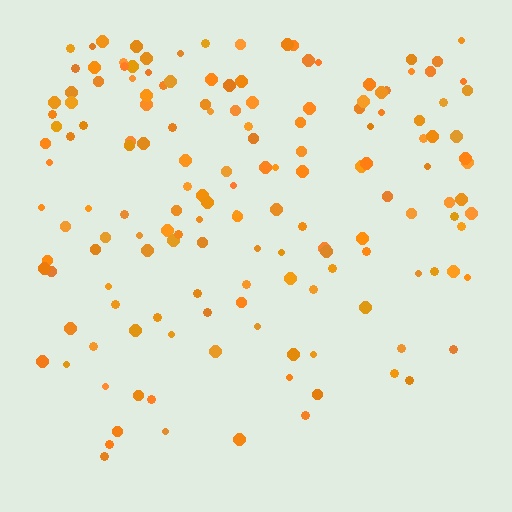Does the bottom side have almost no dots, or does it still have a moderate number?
Still a moderate number, just noticeably fewer than the top.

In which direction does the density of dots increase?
From bottom to top, with the top side densest.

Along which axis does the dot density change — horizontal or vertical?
Vertical.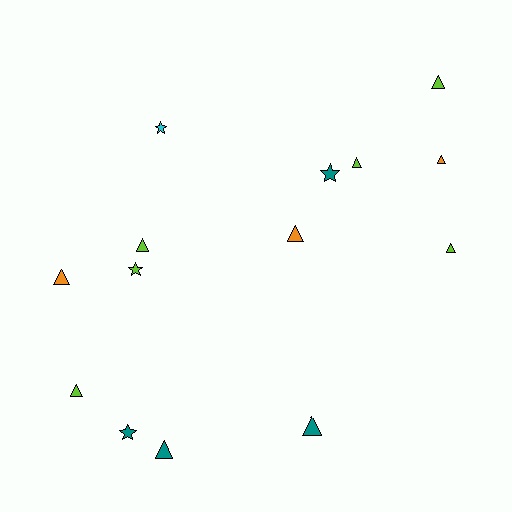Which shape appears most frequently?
Triangle, with 10 objects.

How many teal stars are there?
There are 2 teal stars.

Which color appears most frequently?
Lime, with 6 objects.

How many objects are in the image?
There are 14 objects.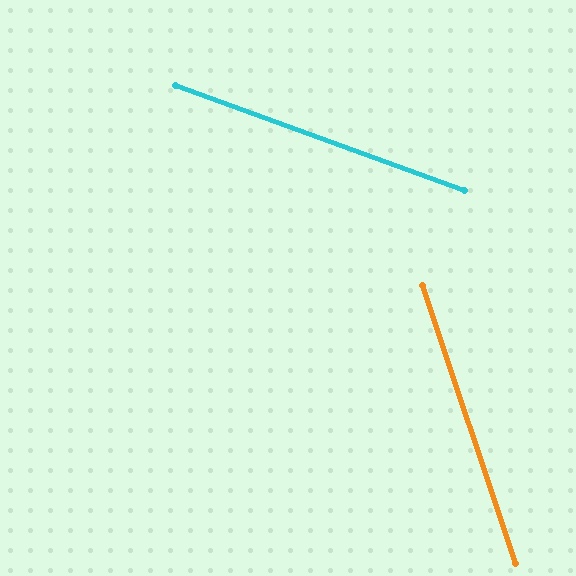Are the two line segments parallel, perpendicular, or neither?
Neither parallel nor perpendicular — they differ by about 51°.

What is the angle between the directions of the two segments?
Approximately 51 degrees.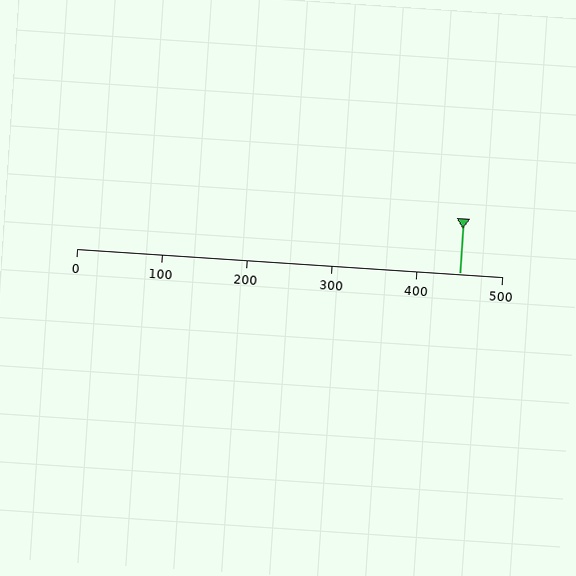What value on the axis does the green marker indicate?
The marker indicates approximately 450.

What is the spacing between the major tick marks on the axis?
The major ticks are spaced 100 apart.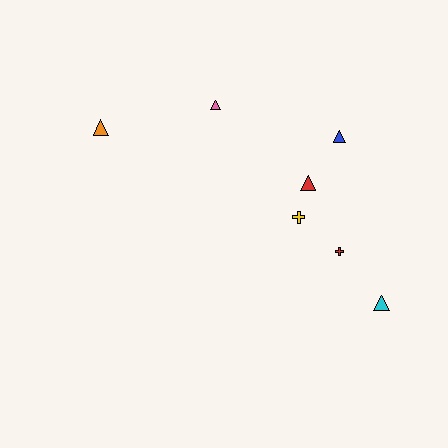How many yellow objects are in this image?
There is 1 yellow object.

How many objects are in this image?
There are 7 objects.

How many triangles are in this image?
There are 5 triangles.